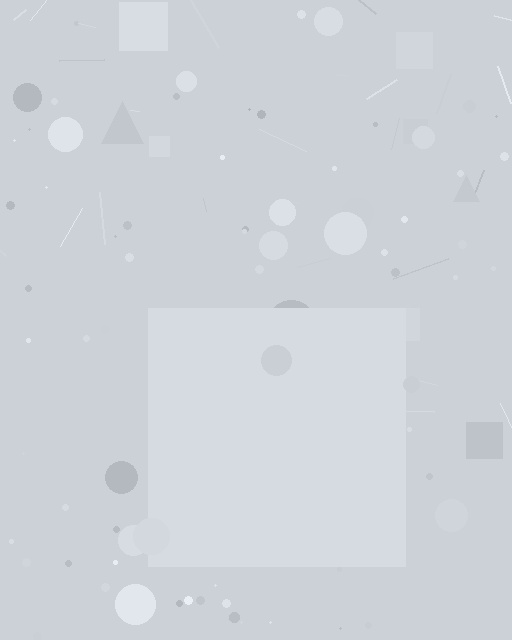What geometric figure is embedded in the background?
A square is embedded in the background.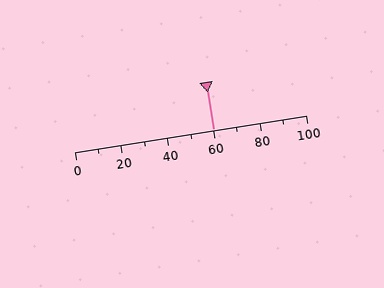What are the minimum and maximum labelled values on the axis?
The axis runs from 0 to 100.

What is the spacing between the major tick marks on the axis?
The major ticks are spaced 20 apart.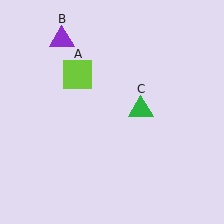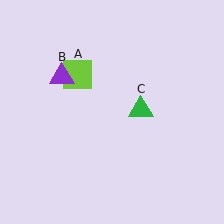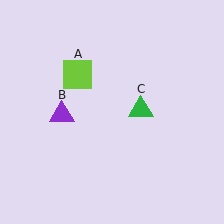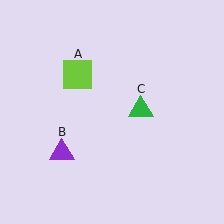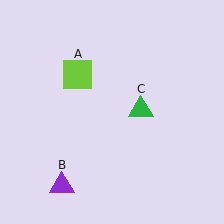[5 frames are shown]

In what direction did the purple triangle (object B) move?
The purple triangle (object B) moved down.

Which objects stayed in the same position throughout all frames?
Lime square (object A) and green triangle (object C) remained stationary.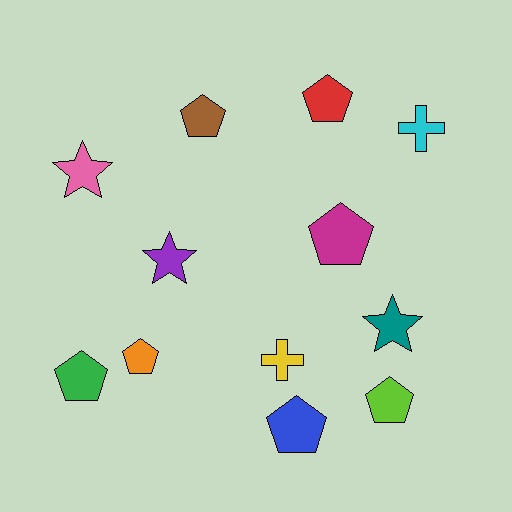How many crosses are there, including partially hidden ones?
There are 2 crosses.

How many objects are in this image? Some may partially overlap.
There are 12 objects.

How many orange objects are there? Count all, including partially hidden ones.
There is 1 orange object.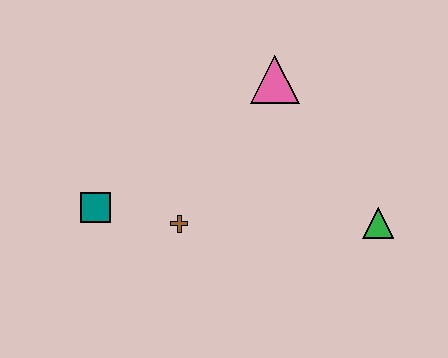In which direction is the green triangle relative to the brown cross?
The green triangle is to the right of the brown cross.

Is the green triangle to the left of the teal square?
No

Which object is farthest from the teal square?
The green triangle is farthest from the teal square.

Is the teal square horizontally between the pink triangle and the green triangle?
No